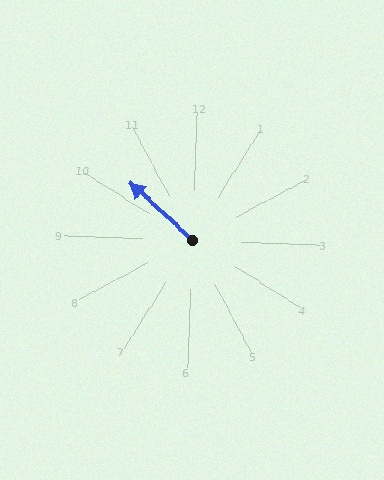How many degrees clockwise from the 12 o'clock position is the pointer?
Approximately 310 degrees.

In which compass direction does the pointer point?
Northwest.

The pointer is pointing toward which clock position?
Roughly 10 o'clock.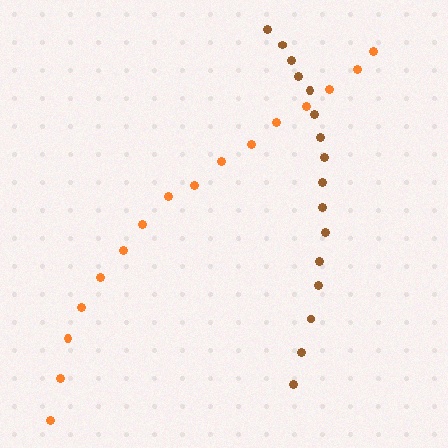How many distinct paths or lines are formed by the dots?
There are 2 distinct paths.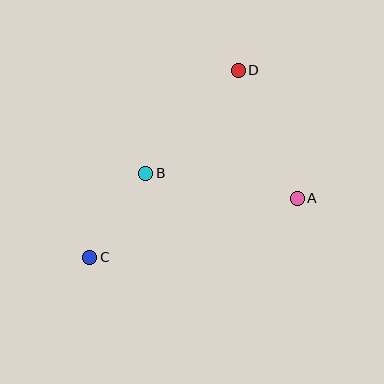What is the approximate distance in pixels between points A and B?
The distance between A and B is approximately 153 pixels.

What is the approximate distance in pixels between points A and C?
The distance between A and C is approximately 216 pixels.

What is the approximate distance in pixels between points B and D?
The distance between B and D is approximately 138 pixels.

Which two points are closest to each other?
Points B and C are closest to each other.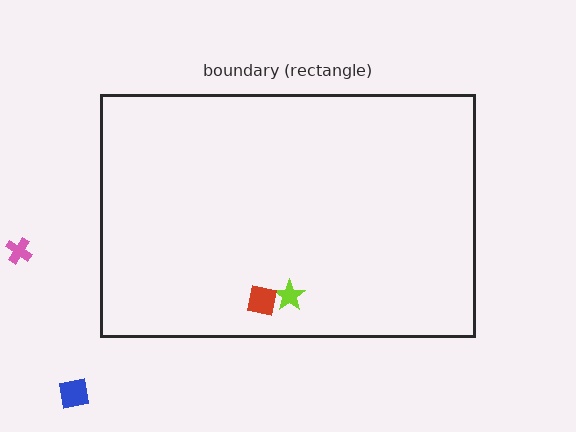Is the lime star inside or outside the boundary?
Inside.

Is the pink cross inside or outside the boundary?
Outside.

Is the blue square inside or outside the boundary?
Outside.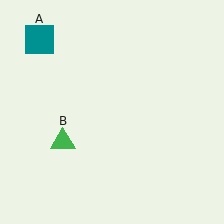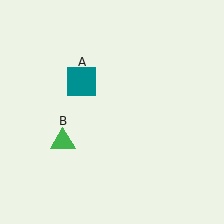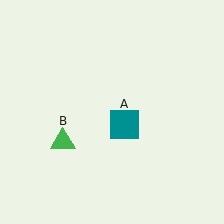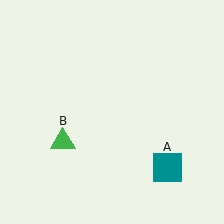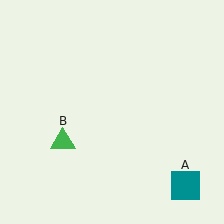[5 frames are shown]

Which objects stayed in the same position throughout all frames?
Green triangle (object B) remained stationary.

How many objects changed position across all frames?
1 object changed position: teal square (object A).